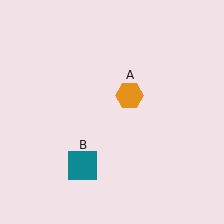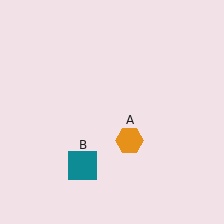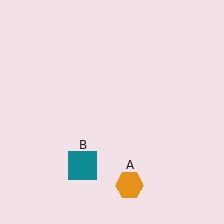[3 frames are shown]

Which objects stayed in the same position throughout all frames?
Teal square (object B) remained stationary.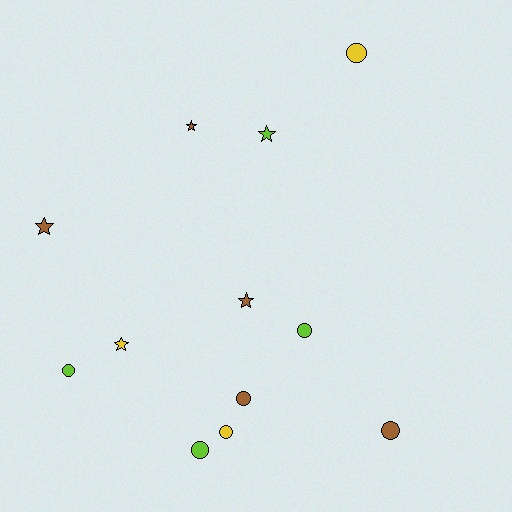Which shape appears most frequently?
Circle, with 7 objects.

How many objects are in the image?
There are 12 objects.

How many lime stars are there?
There is 1 lime star.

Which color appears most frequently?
Brown, with 5 objects.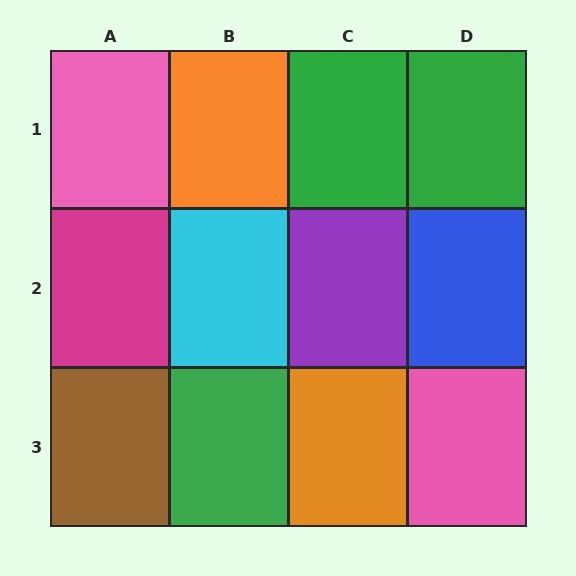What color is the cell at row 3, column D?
Pink.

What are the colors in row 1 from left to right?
Pink, orange, green, green.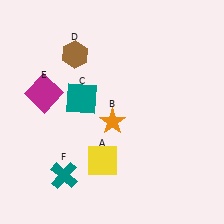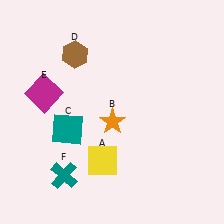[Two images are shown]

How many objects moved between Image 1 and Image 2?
1 object moved between the two images.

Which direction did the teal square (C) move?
The teal square (C) moved down.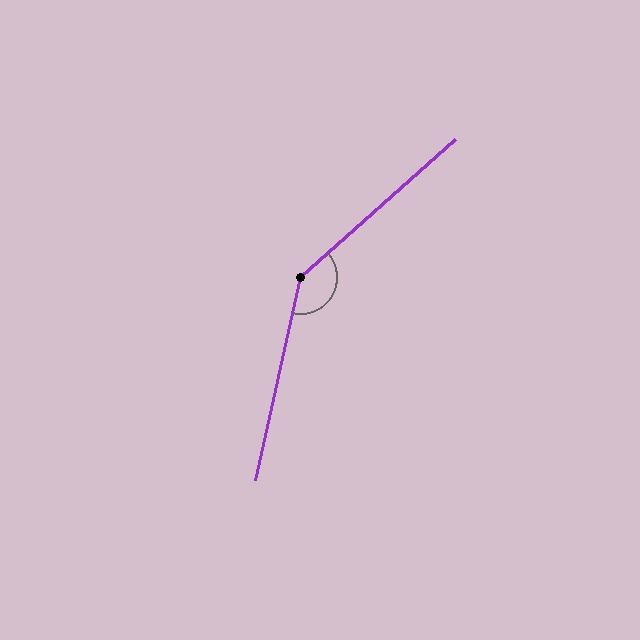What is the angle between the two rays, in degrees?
Approximately 144 degrees.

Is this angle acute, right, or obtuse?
It is obtuse.